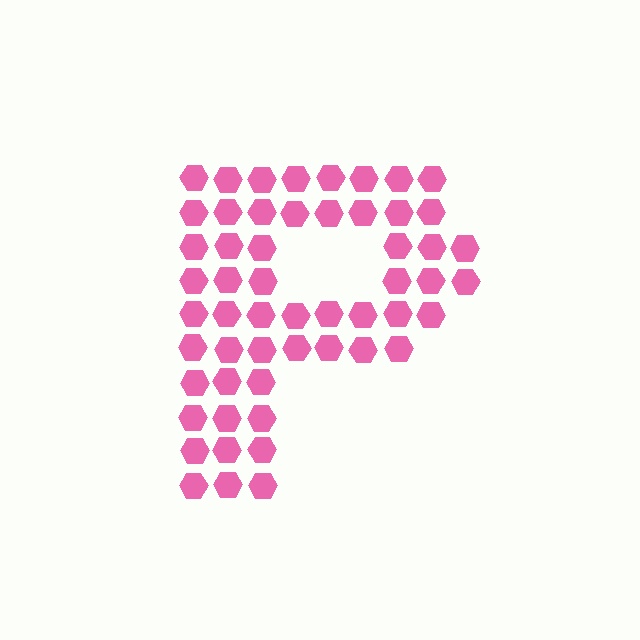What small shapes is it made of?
It is made of small hexagons.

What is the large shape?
The large shape is the letter P.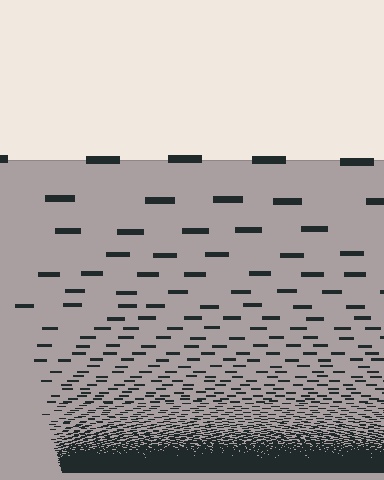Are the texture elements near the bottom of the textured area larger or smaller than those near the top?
Smaller. The gradient is inverted — elements near the bottom are smaller and denser.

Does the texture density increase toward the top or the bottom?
Density increases toward the bottom.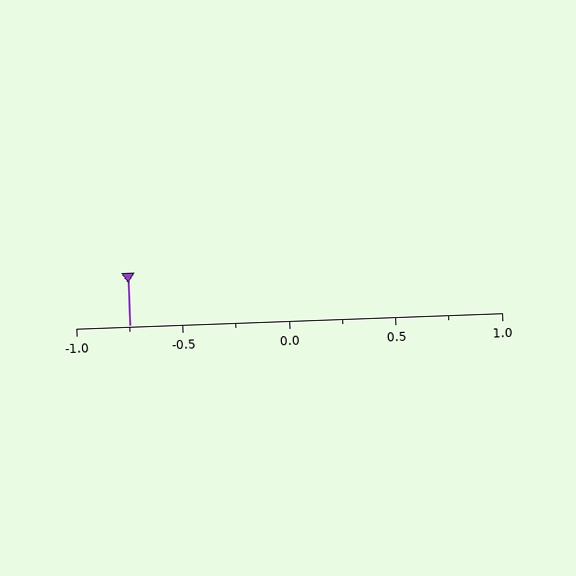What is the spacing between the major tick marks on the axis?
The major ticks are spaced 0.5 apart.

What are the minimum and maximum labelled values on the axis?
The axis runs from -1.0 to 1.0.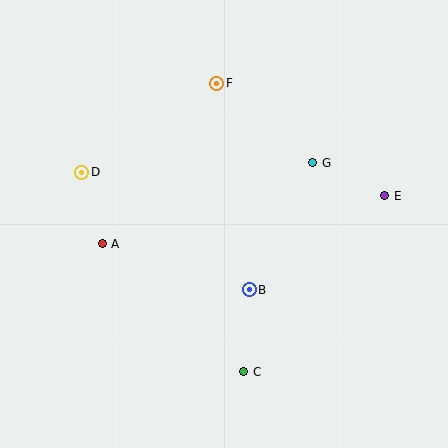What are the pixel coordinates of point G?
Point G is at (313, 163).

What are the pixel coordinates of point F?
Point F is at (217, 83).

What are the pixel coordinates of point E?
Point E is at (385, 196).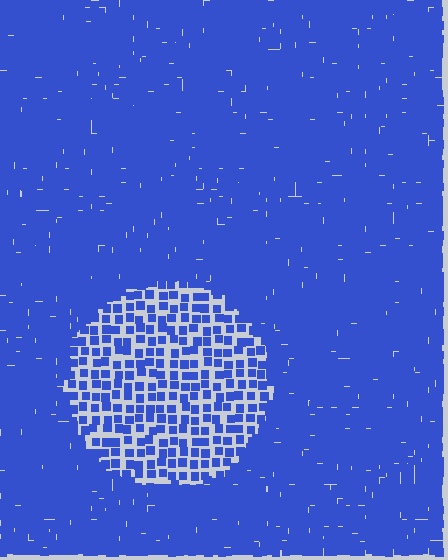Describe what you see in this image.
The image contains small blue elements arranged at two different densities. A circle-shaped region is visible where the elements are less densely packed than the surrounding area.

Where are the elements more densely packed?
The elements are more densely packed outside the circle boundary.